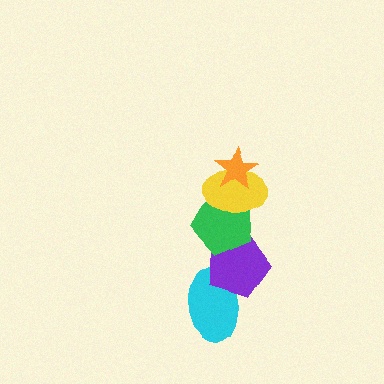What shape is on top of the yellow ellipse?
The orange star is on top of the yellow ellipse.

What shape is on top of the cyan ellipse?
The purple pentagon is on top of the cyan ellipse.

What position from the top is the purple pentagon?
The purple pentagon is 4th from the top.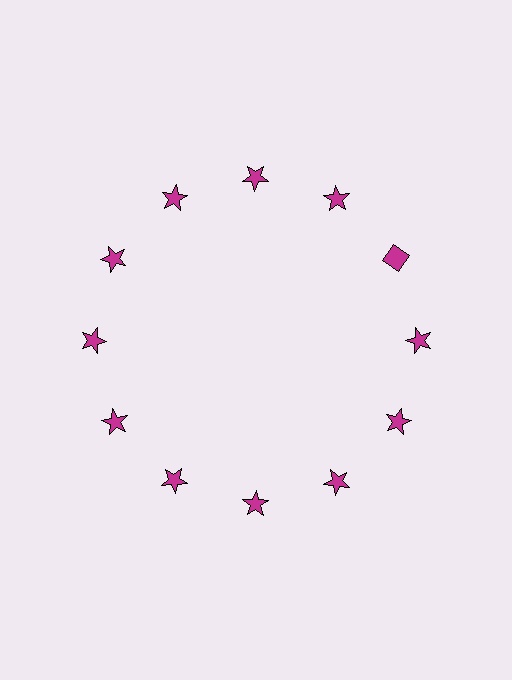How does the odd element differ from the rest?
It has a different shape: diamond instead of star.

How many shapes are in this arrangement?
There are 12 shapes arranged in a ring pattern.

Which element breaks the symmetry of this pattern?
The magenta diamond at roughly the 2 o'clock position breaks the symmetry. All other shapes are magenta stars.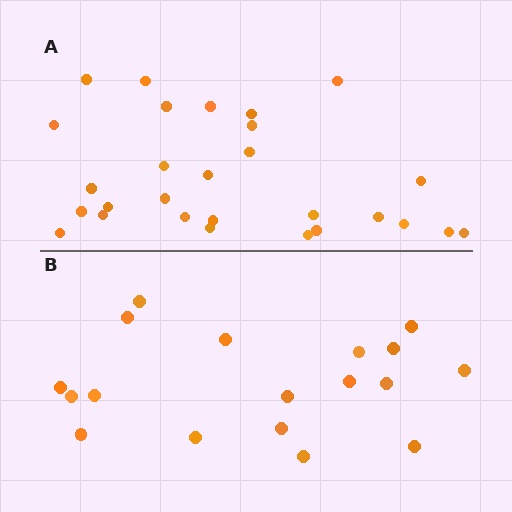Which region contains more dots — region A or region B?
Region A (the top region) has more dots.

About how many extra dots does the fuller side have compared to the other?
Region A has roughly 10 or so more dots than region B.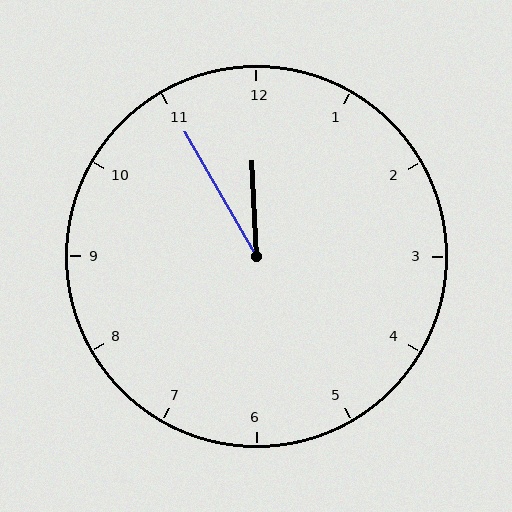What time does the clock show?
11:55.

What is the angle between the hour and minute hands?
Approximately 28 degrees.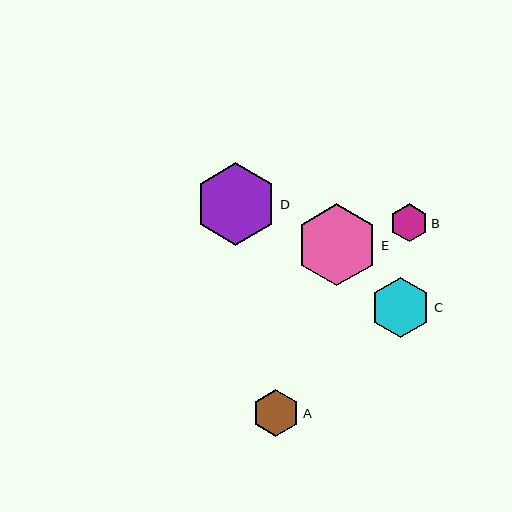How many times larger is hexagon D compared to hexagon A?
Hexagon D is approximately 1.7 times the size of hexagon A.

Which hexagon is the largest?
Hexagon D is the largest with a size of approximately 83 pixels.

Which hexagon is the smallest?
Hexagon B is the smallest with a size of approximately 38 pixels.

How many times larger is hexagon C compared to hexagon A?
Hexagon C is approximately 1.3 times the size of hexagon A.